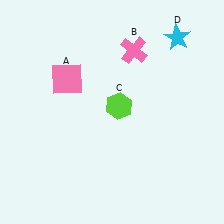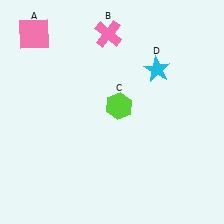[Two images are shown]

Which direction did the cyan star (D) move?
The cyan star (D) moved down.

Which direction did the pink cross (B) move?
The pink cross (B) moved left.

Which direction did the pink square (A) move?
The pink square (A) moved up.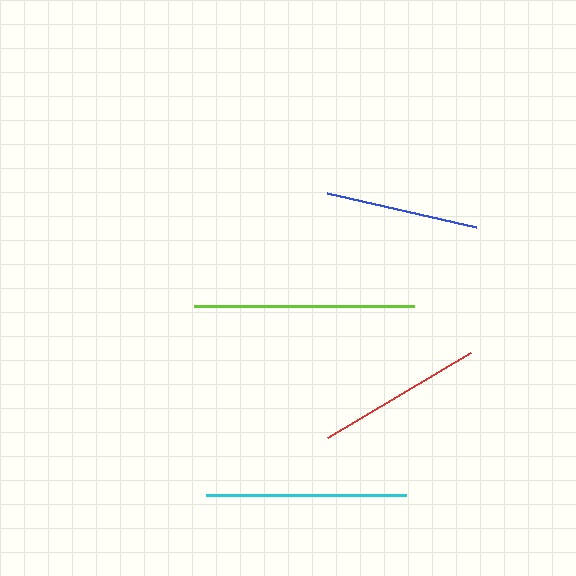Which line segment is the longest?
The lime line is the longest at approximately 220 pixels.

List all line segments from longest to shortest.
From longest to shortest: lime, cyan, red, blue.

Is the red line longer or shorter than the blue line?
The red line is longer than the blue line.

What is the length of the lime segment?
The lime segment is approximately 220 pixels long.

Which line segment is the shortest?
The blue line is the shortest at approximately 153 pixels.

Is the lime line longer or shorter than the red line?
The lime line is longer than the red line.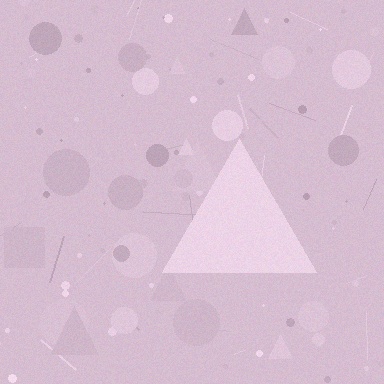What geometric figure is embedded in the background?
A triangle is embedded in the background.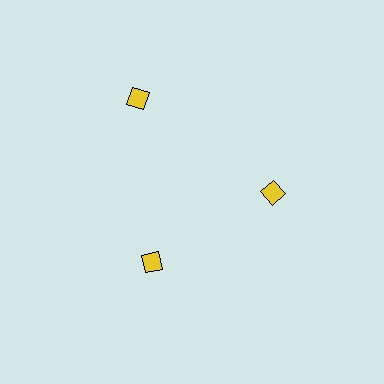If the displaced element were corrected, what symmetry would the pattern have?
It would have 3-fold rotational symmetry — the pattern would map onto itself every 120 degrees.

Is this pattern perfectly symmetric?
No. The 3 yellow diamonds are arranged in a ring, but one element near the 11 o'clock position is pushed outward from the center, breaking the 3-fold rotational symmetry.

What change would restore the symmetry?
The symmetry would be restored by moving it inward, back onto the ring so that all 3 diamonds sit at equal angles and equal distance from the center.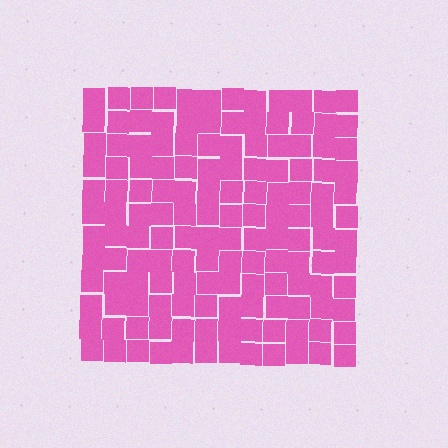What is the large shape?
The large shape is a square.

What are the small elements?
The small elements are squares.